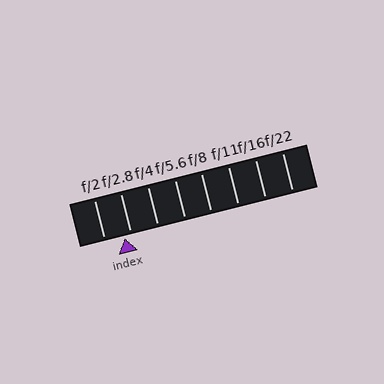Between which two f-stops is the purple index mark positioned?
The index mark is between f/2 and f/2.8.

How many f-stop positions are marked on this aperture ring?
There are 8 f-stop positions marked.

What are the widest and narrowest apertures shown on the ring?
The widest aperture shown is f/2 and the narrowest is f/22.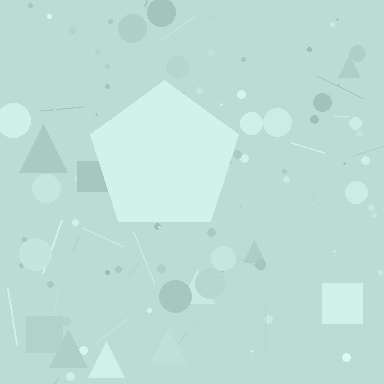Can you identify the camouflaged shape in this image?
The camouflaged shape is a pentagon.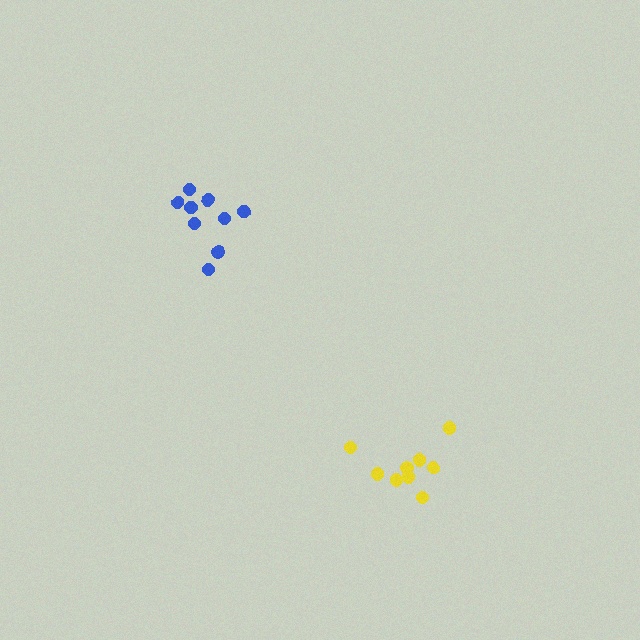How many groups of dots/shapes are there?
There are 2 groups.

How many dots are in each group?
Group 1: 9 dots, Group 2: 9 dots (18 total).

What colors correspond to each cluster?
The clusters are colored: yellow, blue.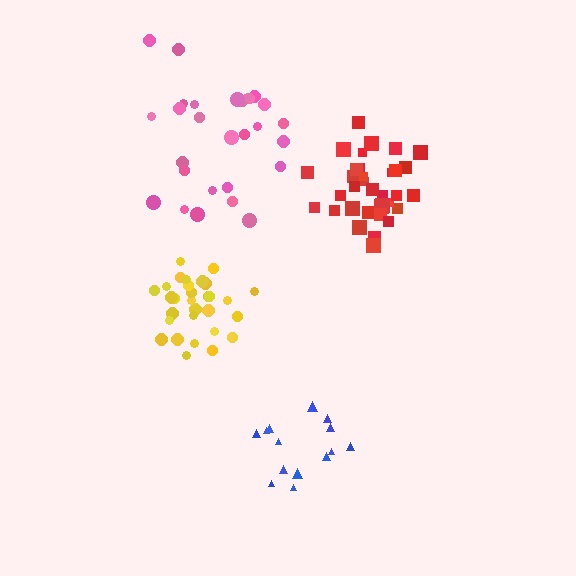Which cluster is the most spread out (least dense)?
Pink.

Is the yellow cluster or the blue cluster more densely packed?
Yellow.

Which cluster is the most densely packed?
Red.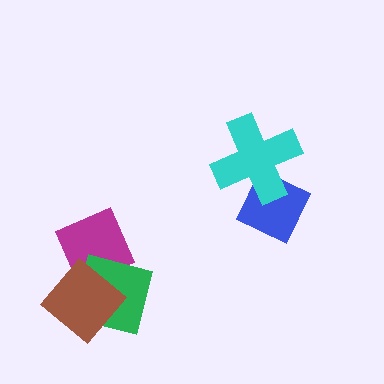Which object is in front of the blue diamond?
The cyan cross is in front of the blue diamond.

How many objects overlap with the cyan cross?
1 object overlaps with the cyan cross.